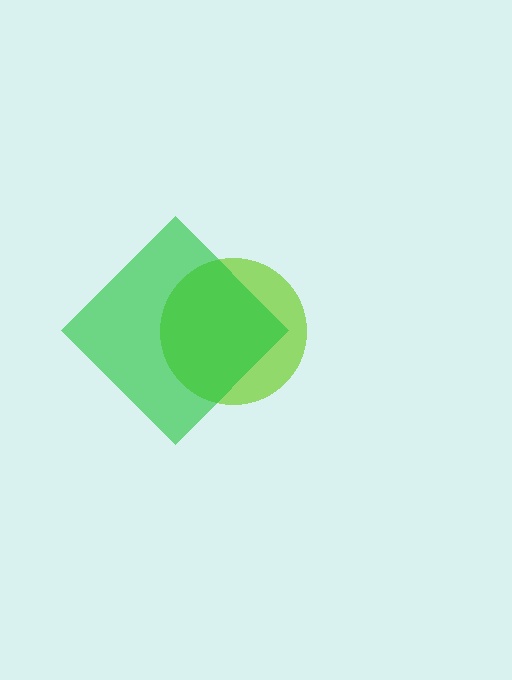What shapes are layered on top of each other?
The layered shapes are: a lime circle, a green diamond.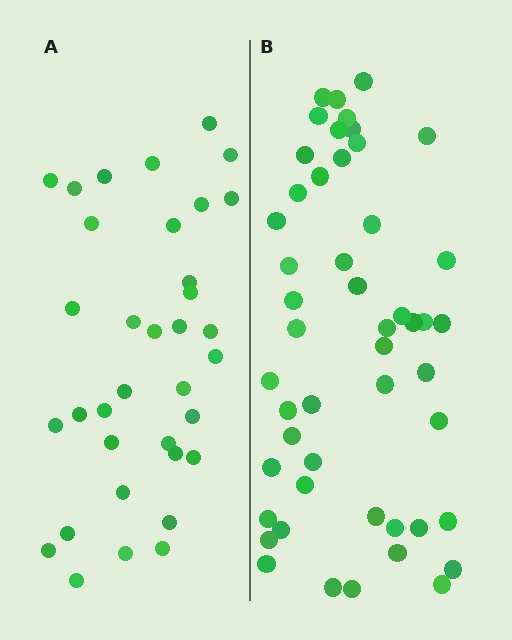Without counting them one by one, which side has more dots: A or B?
Region B (the right region) has more dots.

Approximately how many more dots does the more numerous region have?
Region B has approximately 15 more dots than region A.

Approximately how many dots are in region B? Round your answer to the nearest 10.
About 50 dots.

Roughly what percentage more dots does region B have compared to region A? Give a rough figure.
About 45% more.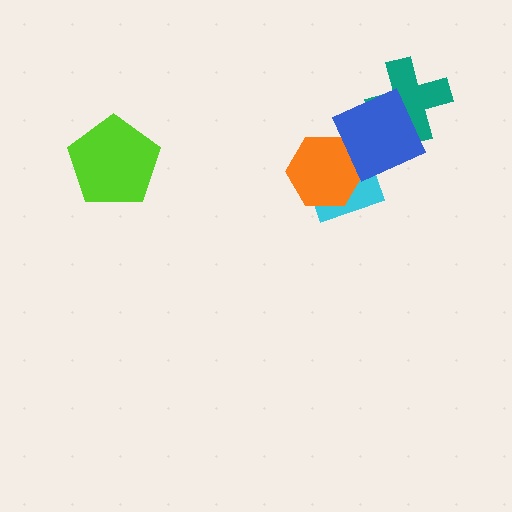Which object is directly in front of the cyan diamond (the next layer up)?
The orange hexagon is directly in front of the cyan diamond.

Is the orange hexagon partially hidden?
Yes, it is partially covered by another shape.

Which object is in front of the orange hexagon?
The blue diamond is in front of the orange hexagon.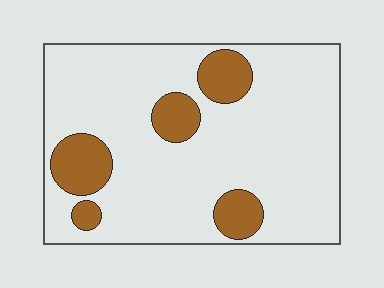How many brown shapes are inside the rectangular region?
5.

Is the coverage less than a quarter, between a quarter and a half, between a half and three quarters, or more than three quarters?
Less than a quarter.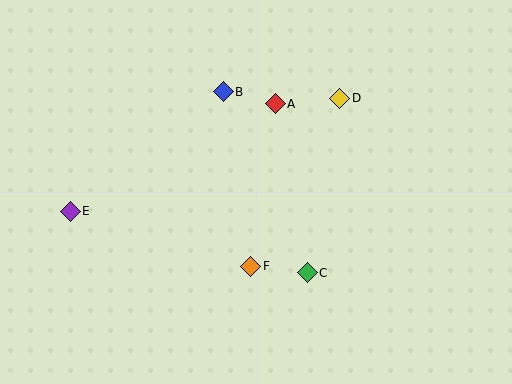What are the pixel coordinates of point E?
Point E is at (70, 211).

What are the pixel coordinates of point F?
Point F is at (251, 266).